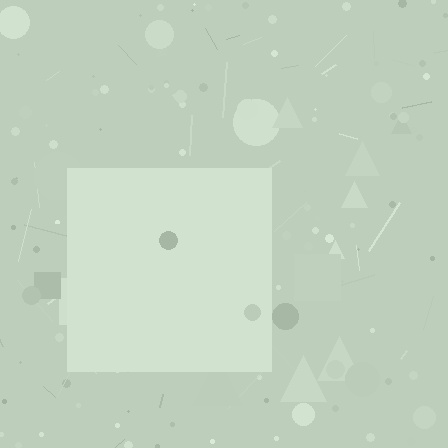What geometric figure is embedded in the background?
A square is embedded in the background.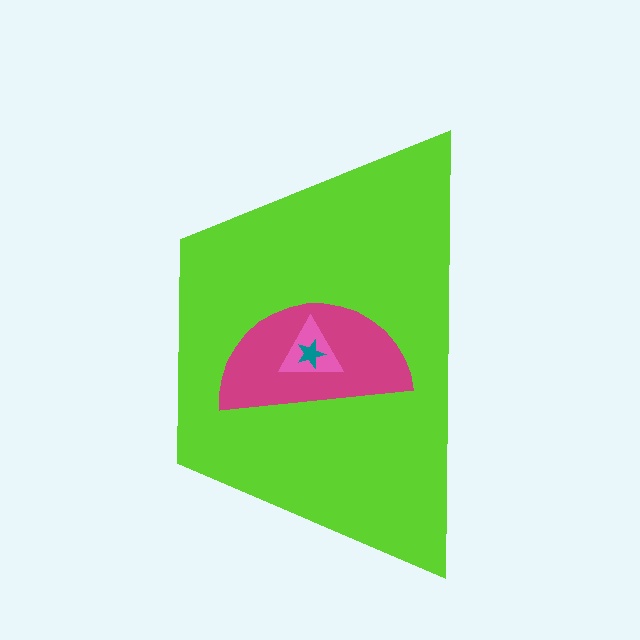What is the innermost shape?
The teal star.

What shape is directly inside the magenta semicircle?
The pink triangle.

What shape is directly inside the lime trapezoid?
The magenta semicircle.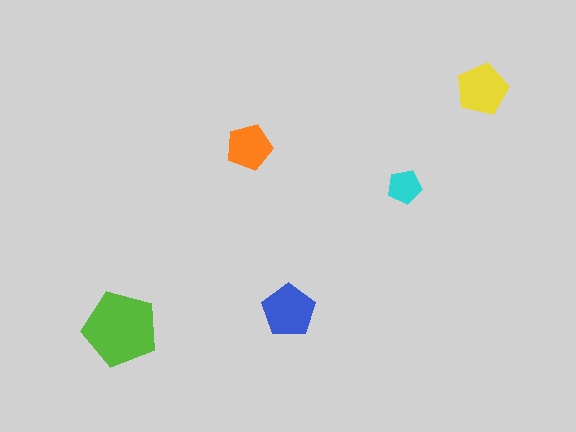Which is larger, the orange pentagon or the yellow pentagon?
The yellow one.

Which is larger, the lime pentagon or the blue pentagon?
The lime one.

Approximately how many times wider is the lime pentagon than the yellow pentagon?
About 1.5 times wider.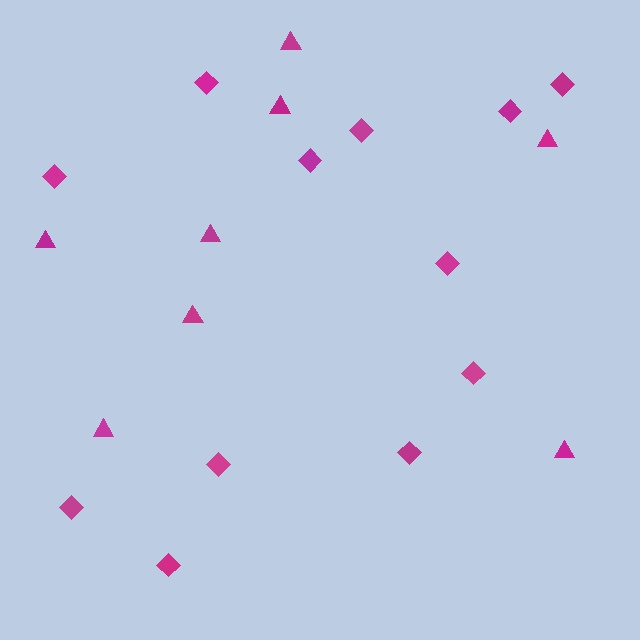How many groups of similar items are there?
There are 2 groups: one group of triangles (8) and one group of diamonds (12).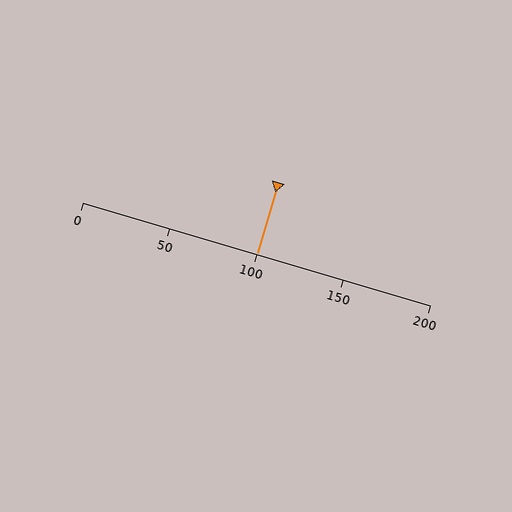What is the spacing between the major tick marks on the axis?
The major ticks are spaced 50 apart.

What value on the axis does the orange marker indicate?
The marker indicates approximately 100.